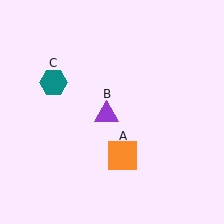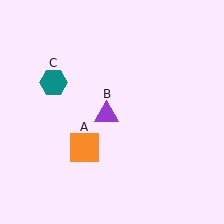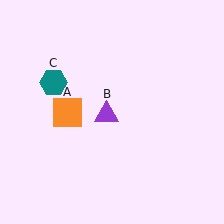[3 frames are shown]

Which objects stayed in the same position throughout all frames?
Purple triangle (object B) and teal hexagon (object C) remained stationary.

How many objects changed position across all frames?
1 object changed position: orange square (object A).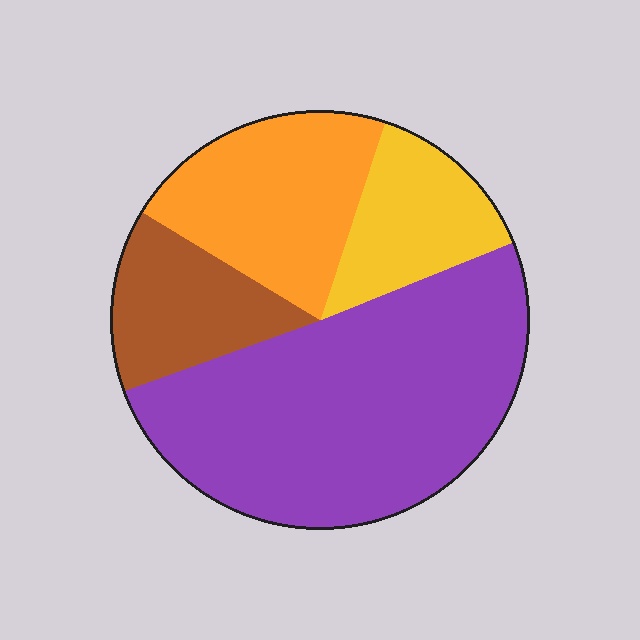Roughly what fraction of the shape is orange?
Orange takes up less than a quarter of the shape.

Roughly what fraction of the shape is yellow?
Yellow covers around 15% of the shape.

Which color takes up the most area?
Purple, at roughly 50%.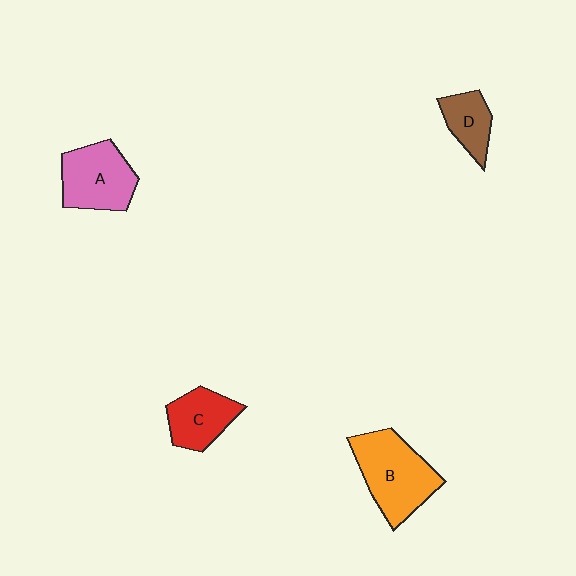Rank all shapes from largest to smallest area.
From largest to smallest: B (orange), A (pink), C (red), D (brown).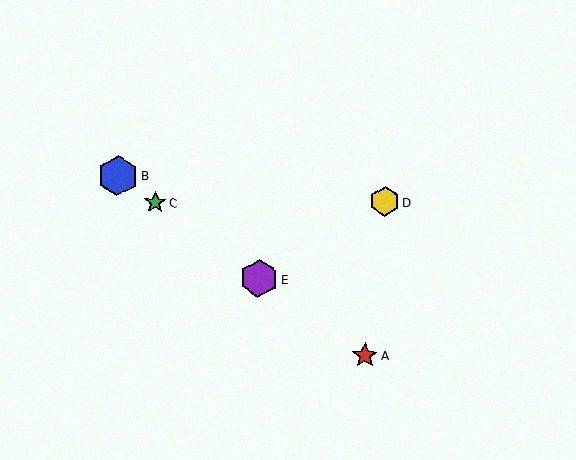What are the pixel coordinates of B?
Object B is at (118, 176).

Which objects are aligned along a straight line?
Objects A, B, C, E are aligned along a straight line.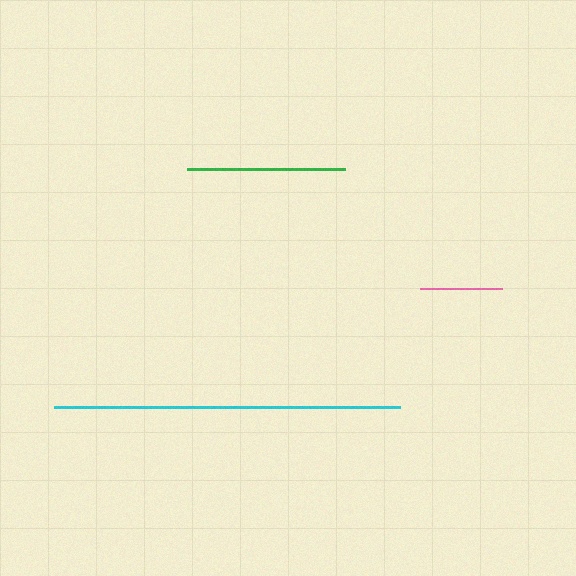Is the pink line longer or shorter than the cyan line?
The cyan line is longer than the pink line.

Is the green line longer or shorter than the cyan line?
The cyan line is longer than the green line.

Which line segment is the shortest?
The pink line is the shortest at approximately 83 pixels.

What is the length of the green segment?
The green segment is approximately 158 pixels long.